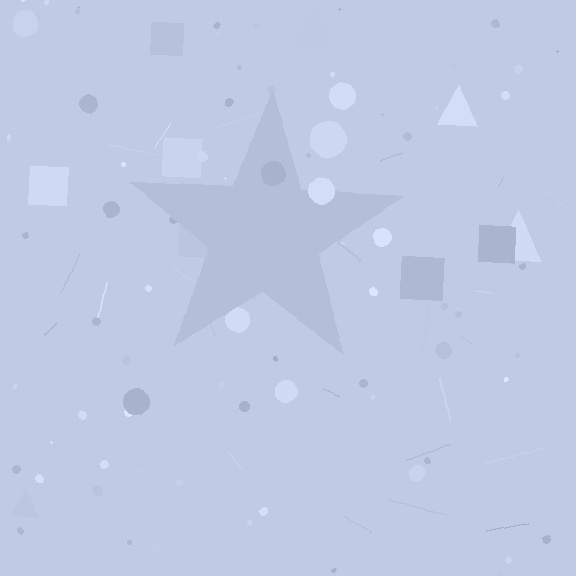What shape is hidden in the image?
A star is hidden in the image.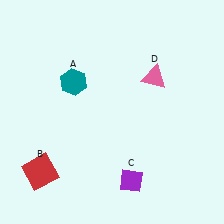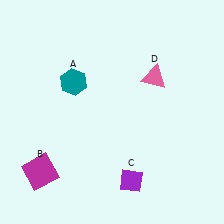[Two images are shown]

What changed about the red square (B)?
In Image 1, B is red. In Image 2, it changed to magenta.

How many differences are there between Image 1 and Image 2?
There is 1 difference between the two images.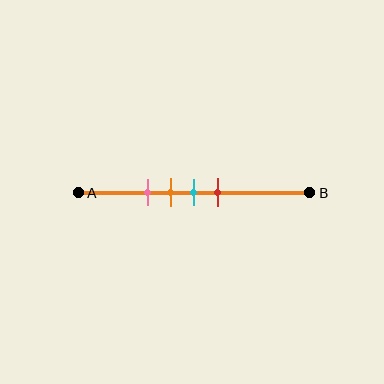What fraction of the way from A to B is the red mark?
The red mark is approximately 60% (0.6) of the way from A to B.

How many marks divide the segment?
There are 4 marks dividing the segment.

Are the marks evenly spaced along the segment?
Yes, the marks are approximately evenly spaced.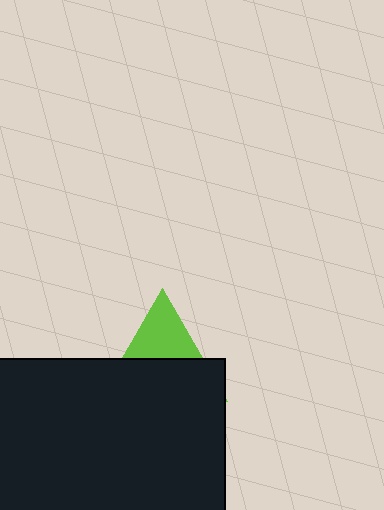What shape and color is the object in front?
The object in front is a black rectangle.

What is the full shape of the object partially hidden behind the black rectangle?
The partially hidden object is a lime triangle.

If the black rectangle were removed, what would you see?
You would see the complete lime triangle.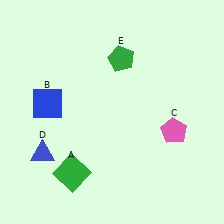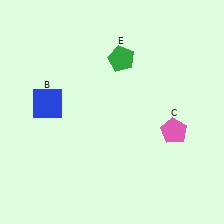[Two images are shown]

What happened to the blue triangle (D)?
The blue triangle (D) was removed in Image 2. It was in the bottom-left area of Image 1.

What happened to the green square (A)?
The green square (A) was removed in Image 2. It was in the bottom-left area of Image 1.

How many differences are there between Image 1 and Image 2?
There are 2 differences between the two images.